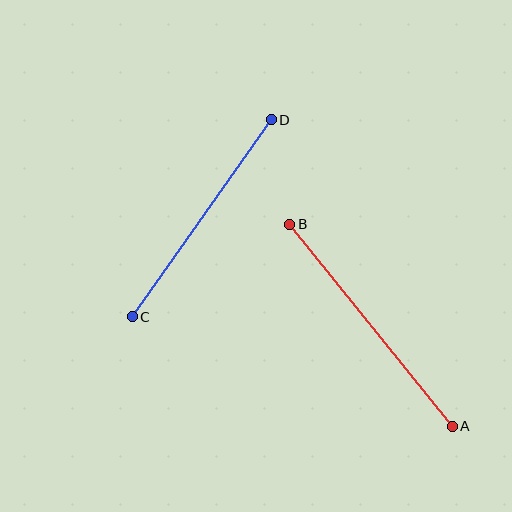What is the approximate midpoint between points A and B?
The midpoint is at approximately (371, 325) pixels.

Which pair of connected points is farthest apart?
Points A and B are farthest apart.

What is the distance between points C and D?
The distance is approximately 241 pixels.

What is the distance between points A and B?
The distance is approximately 259 pixels.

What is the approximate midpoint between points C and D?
The midpoint is at approximately (202, 218) pixels.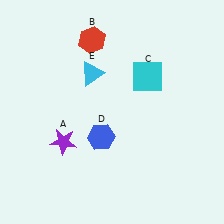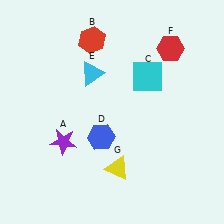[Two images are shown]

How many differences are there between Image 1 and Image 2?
There are 2 differences between the two images.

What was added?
A red hexagon (F), a yellow triangle (G) were added in Image 2.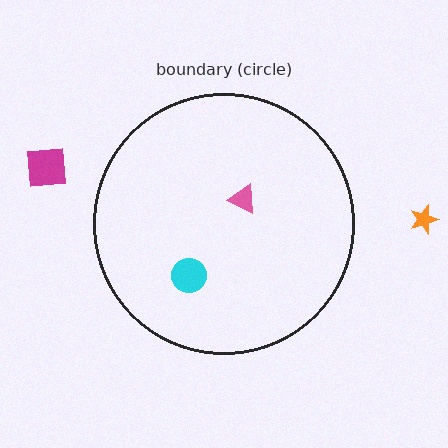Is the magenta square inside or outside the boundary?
Outside.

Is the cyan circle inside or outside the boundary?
Inside.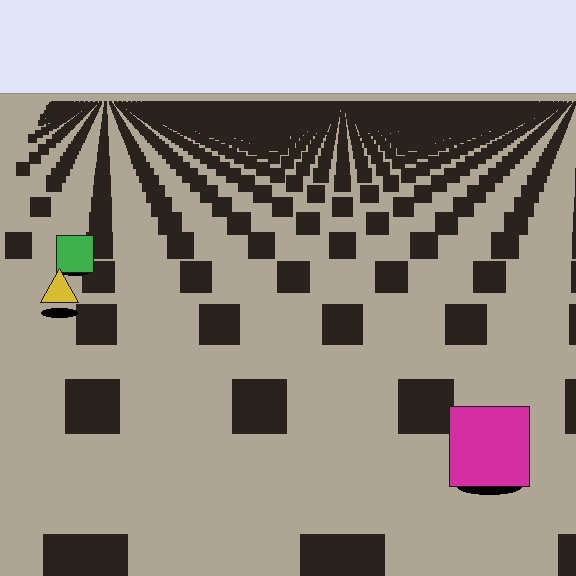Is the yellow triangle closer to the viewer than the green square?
Yes. The yellow triangle is closer — you can tell from the texture gradient: the ground texture is coarser near it.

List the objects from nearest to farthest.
From nearest to farthest: the magenta square, the yellow triangle, the green square.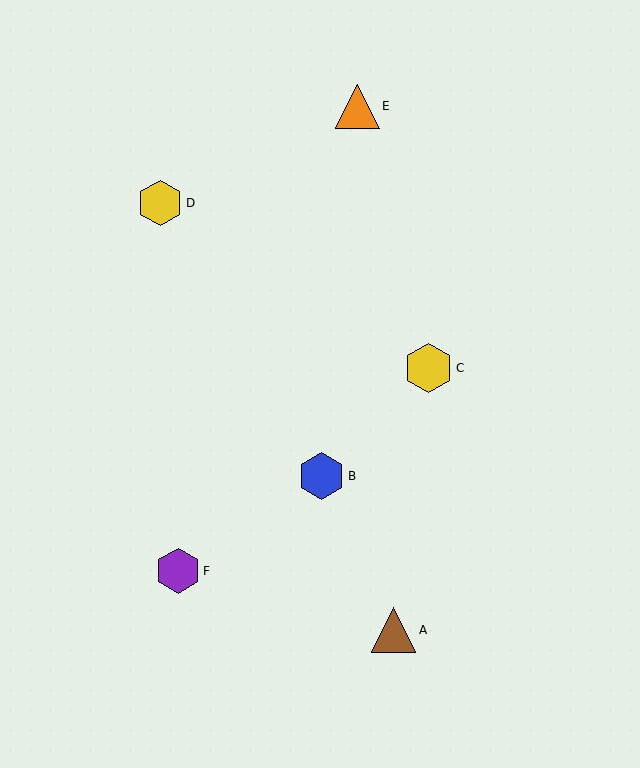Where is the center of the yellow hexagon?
The center of the yellow hexagon is at (429, 368).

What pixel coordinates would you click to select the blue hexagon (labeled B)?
Click at (322, 476) to select the blue hexagon B.